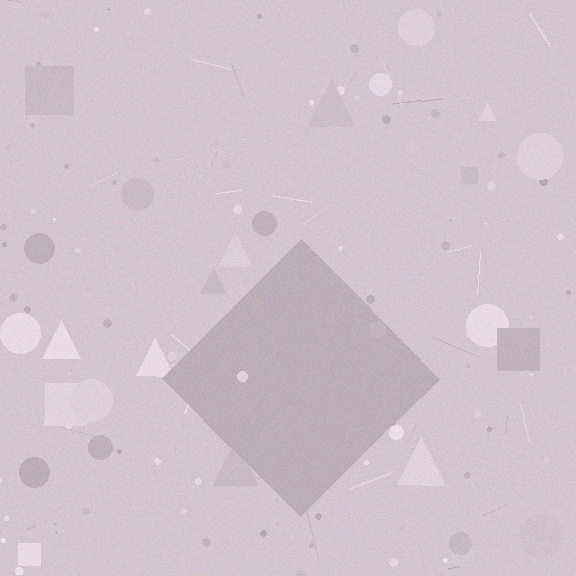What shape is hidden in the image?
A diamond is hidden in the image.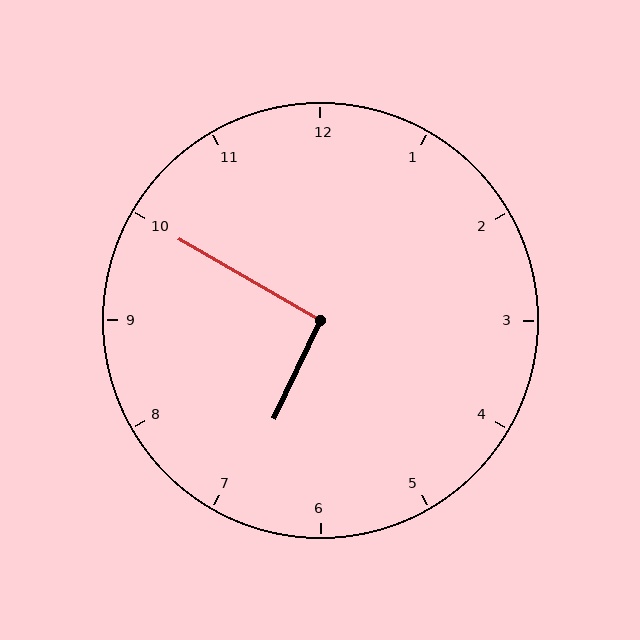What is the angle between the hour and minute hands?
Approximately 95 degrees.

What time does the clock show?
6:50.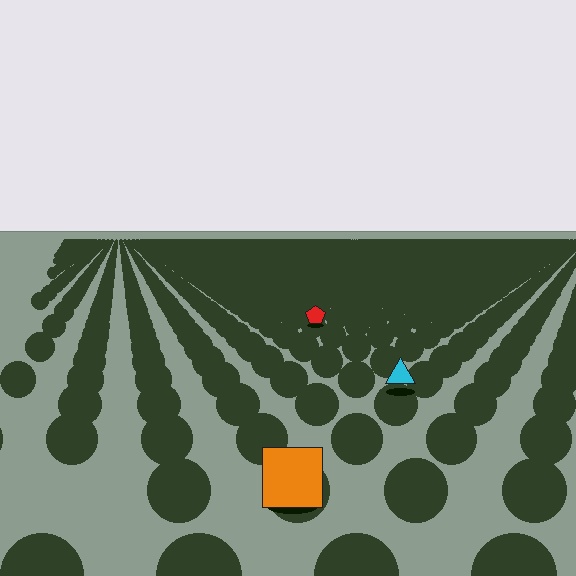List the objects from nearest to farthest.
From nearest to farthest: the orange square, the cyan triangle, the red pentagon.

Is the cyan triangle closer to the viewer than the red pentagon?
Yes. The cyan triangle is closer — you can tell from the texture gradient: the ground texture is coarser near it.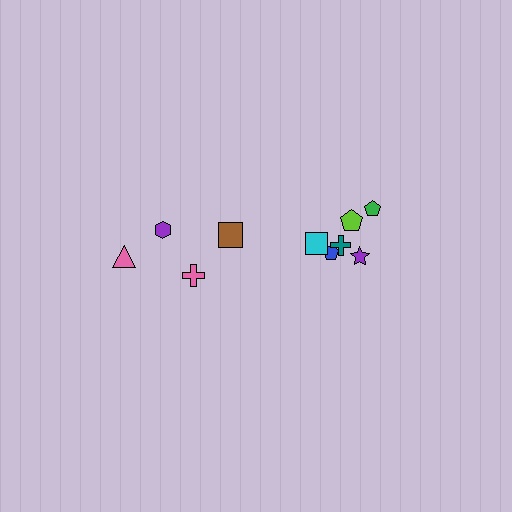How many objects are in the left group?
There are 4 objects.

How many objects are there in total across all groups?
There are 10 objects.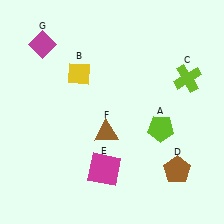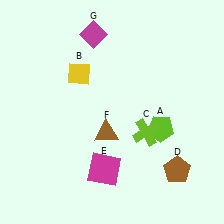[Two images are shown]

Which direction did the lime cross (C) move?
The lime cross (C) moved down.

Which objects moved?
The objects that moved are: the lime cross (C), the magenta diamond (G).